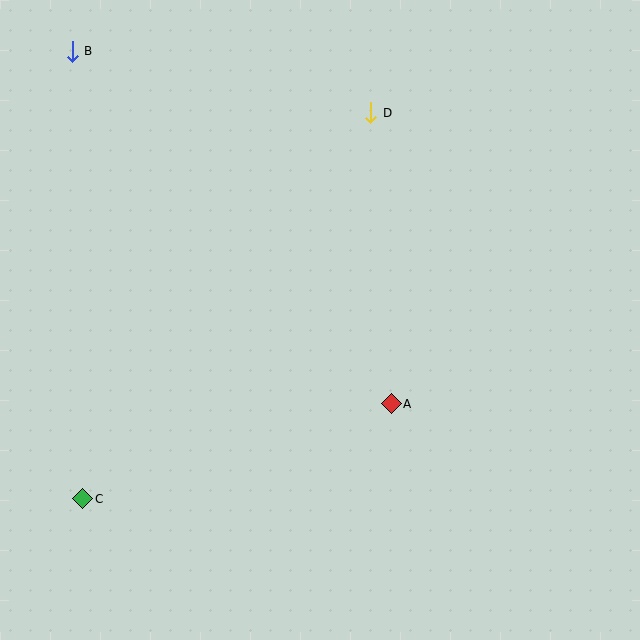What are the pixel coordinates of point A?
Point A is at (391, 404).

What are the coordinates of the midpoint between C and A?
The midpoint between C and A is at (237, 451).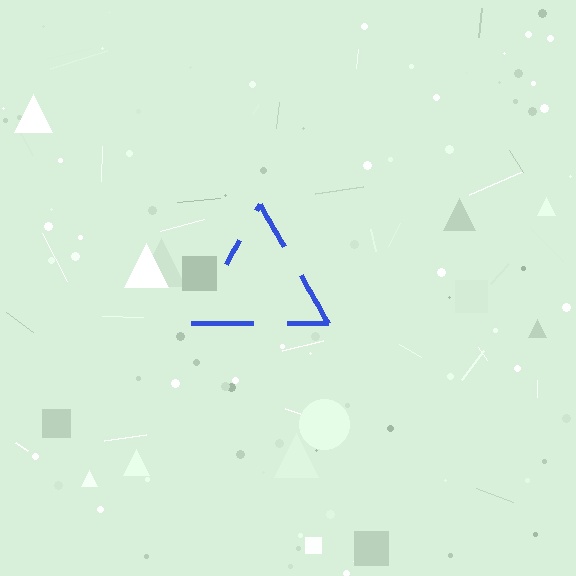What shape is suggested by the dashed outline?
The dashed outline suggests a triangle.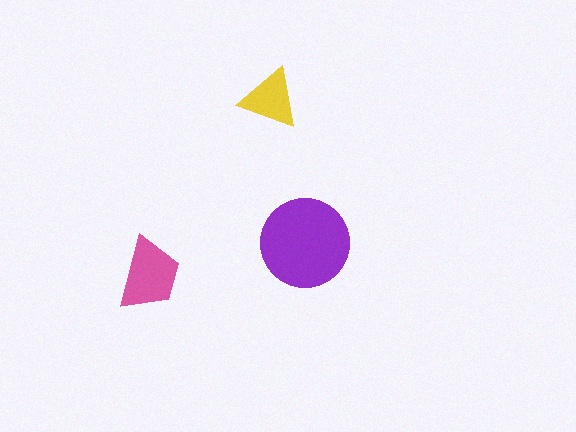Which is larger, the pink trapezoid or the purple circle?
The purple circle.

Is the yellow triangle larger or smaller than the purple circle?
Smaller.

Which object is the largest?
The purple circle.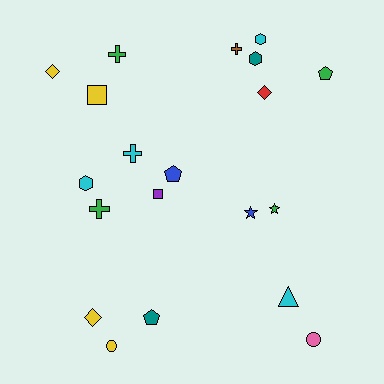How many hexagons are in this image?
There are 3 hexagons.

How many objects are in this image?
There are 20 objects.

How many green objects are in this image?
There are 4 green objects.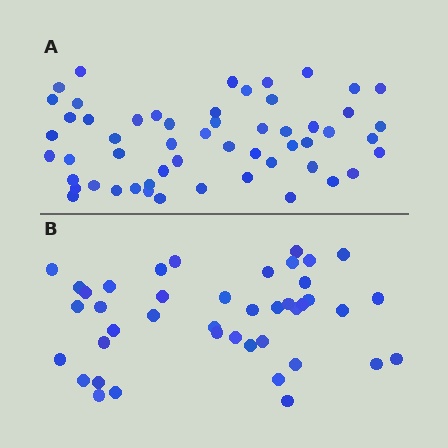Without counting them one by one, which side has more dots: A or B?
Region A (the top region) has more dots.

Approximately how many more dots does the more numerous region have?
Region A has approximately 15 more dots than region B.